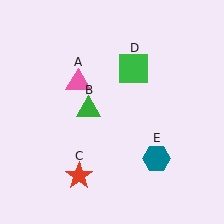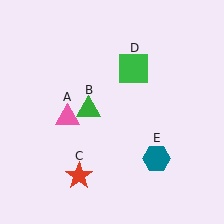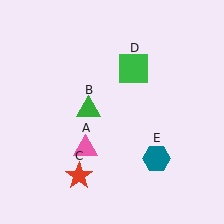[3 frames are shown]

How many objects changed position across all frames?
1 object changed position: pink triangle (object A).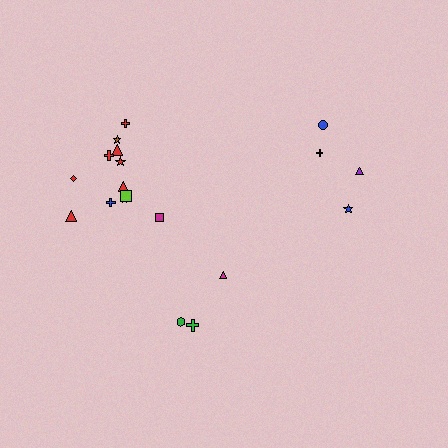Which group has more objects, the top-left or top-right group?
The top-left group.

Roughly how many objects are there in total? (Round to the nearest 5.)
Roughly 20 objects in total.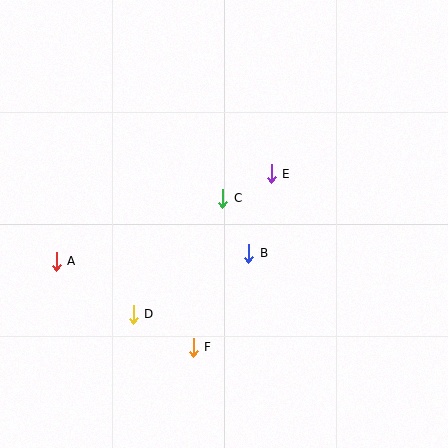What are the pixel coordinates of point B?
Point B is at (249, 253).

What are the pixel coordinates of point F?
Point F is at (193, 347).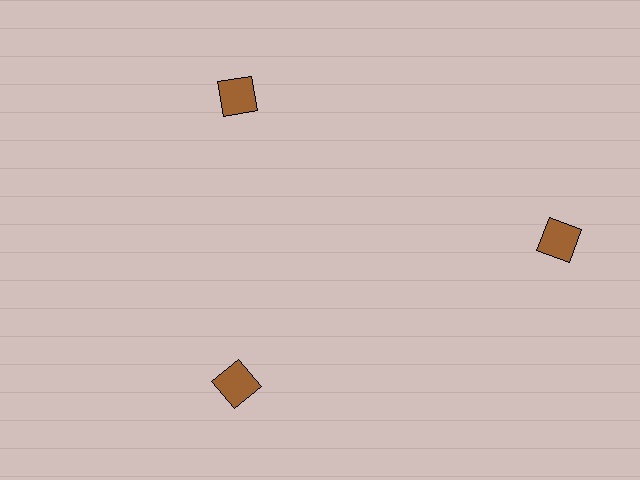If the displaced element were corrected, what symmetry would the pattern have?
It would have 3-fold rotational symmetry — the pattern would map onto itself every 120 degrees.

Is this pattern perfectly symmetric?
No. The 3 brown squares are arranged in a ring, but one element near the 3 o'clock position is pushed outward from the center, breaking the 3-fold rotational symmetry.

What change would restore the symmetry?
The symmetry would be restored by moving it inward, back onto the ring so that all 3 squares sit at equal angles and equal distance from the center.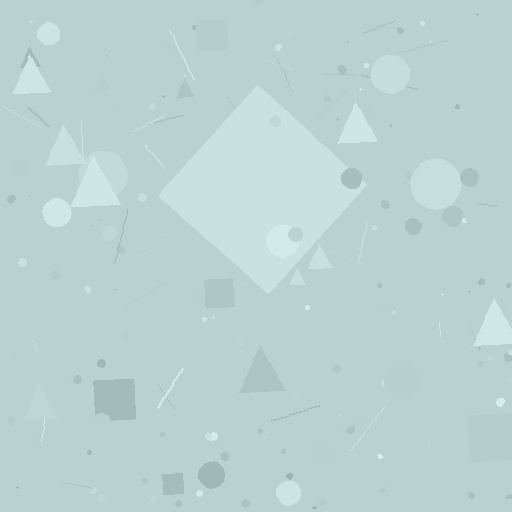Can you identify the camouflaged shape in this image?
The camouflaged shape is a diamond.